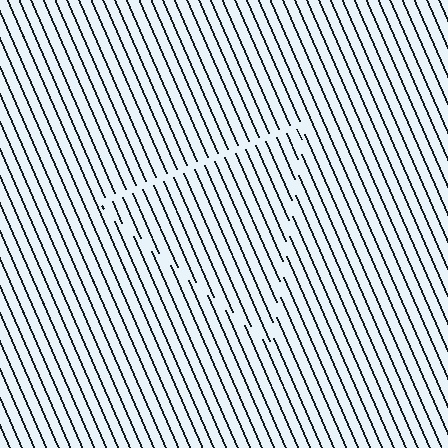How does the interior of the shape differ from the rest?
The interior of the shape contains the same grating, shifted by half a period — the contour is defined by the phase discontinuity where line-ends from the inner and outer gratings abut.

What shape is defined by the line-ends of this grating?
An illusory triangle. The interior of the shape contains the same grating, shifted by half a period — the contour is defined by the phase discontinuity where line-ends from the inner and outer gratings abut.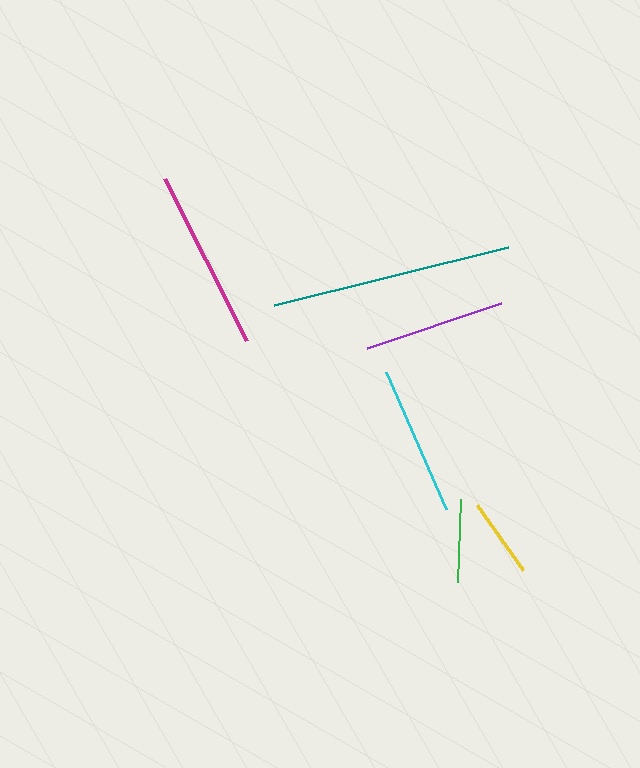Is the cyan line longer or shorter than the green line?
The cyan line is longer than the green line.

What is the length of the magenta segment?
The magenta segment is approximately 181 pixels long.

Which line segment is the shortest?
The yellow line is the shortest at approximately 80 pixels.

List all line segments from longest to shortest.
From longest to shortest: teal, magenta, cyan, purple, green, yellow.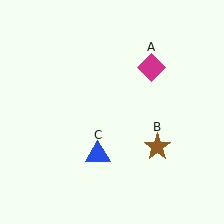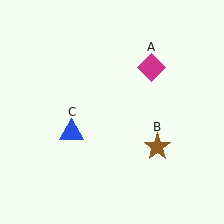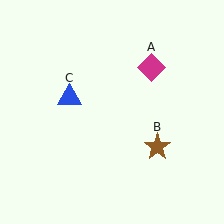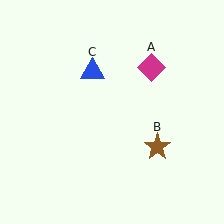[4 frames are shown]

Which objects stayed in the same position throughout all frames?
Magenta diamond (object A) and brown star (object B) remained stationary.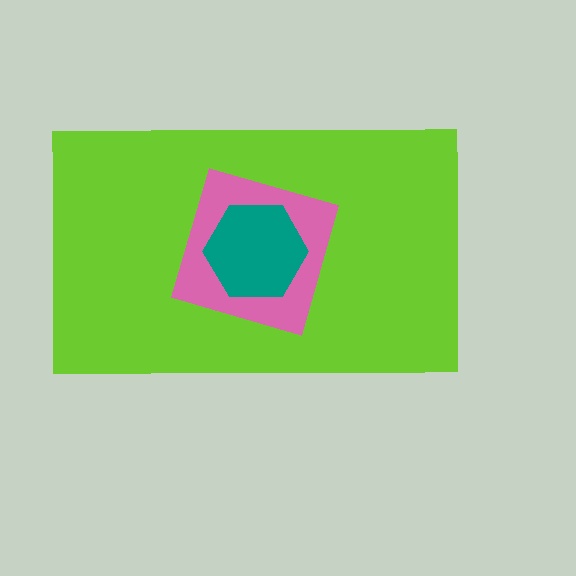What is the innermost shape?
The teal hexagon.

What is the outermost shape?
The lime rectangle.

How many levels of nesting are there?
3.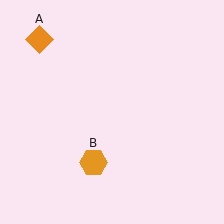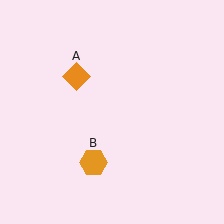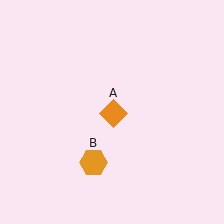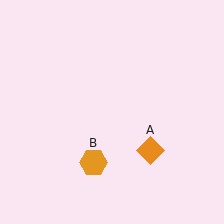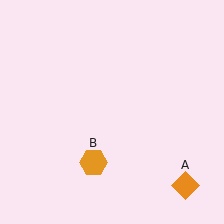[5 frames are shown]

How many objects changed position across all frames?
1 object changed position: orange diamond (object A).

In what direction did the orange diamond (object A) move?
The orange diamond (object A) moved down and to the right.